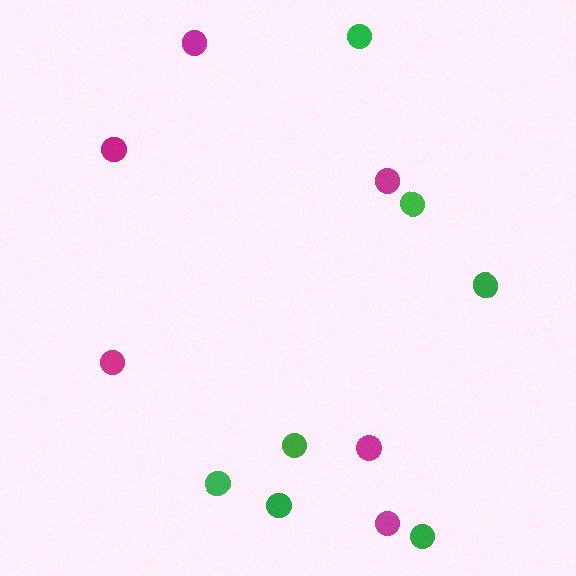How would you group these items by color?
There are 2 groups: one group of green circles (7) and one group of magenta circles (6).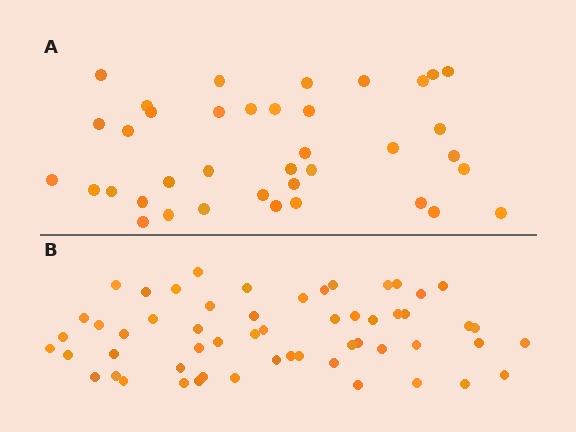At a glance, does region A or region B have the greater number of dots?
Region B (the bottom region) has more dots.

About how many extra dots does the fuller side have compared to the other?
Region B has approximately 20 more dots than region A.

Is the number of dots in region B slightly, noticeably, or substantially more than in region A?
Region B has substantially more. The ratio is roughly 1.5 to 1.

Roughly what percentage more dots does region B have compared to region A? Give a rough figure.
About 45% more.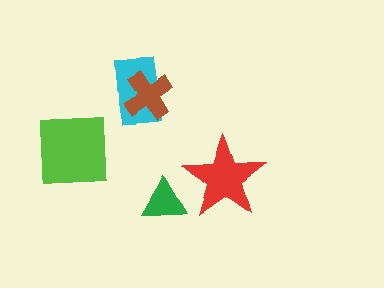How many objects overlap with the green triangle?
0 objects overlap with the green triangle.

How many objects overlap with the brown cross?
1 object overlaps with the brown cross.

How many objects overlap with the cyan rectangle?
1 object overlaps with the cyan rectangle.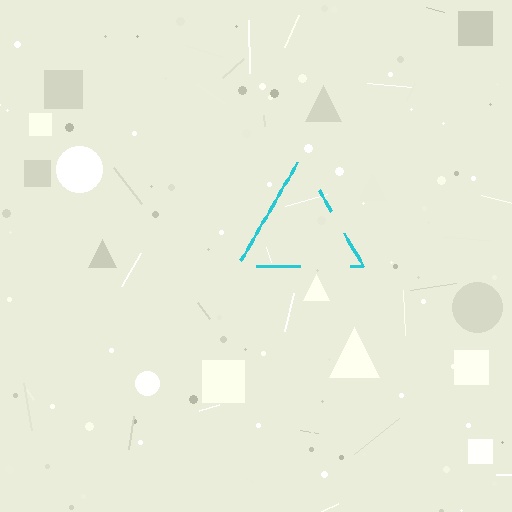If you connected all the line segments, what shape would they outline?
They would outline a triangle.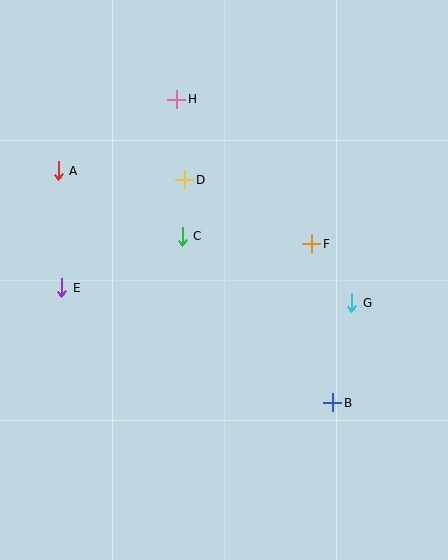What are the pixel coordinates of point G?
Point G is at (352, 303).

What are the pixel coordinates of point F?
Point F is at (312, 244).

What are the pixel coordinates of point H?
Point H is at (177, 99).